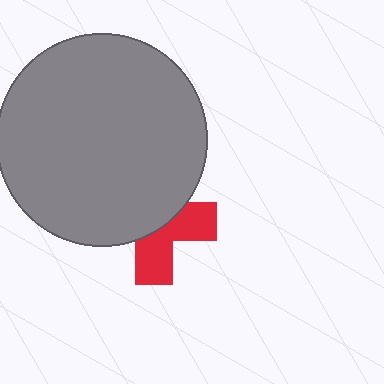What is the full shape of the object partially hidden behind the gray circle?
The partially hidden object is a red cross.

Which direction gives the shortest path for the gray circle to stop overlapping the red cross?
Moving up gives the shortest separation.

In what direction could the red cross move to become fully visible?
The red cross could move down. That would shift it out from behind the gray circle entirely.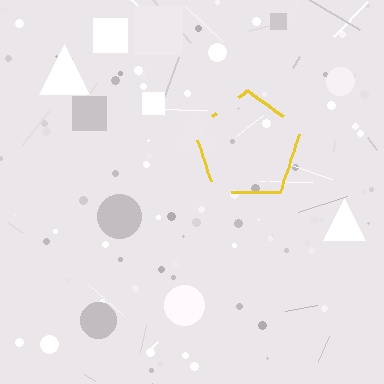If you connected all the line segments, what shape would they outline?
They would outline a pentagon.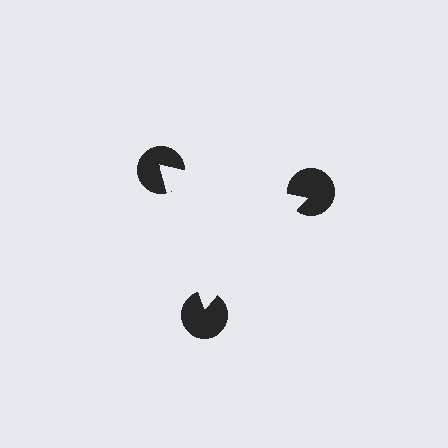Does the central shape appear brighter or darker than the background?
It typically appears slightly brighter than the background, even though no actual brightness change is drawn.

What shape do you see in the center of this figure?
An illusory triangle — its edges are inferred from the aligned wedge cuts in the pac-man discs, not physically drawn.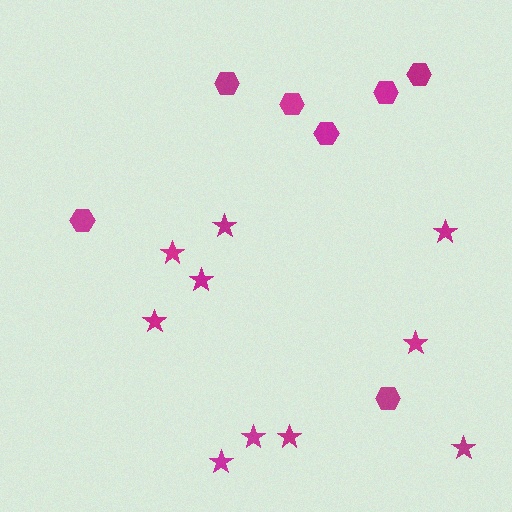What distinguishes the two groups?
There are 2 groups: one group of stars (10) and one group of hexagons (7).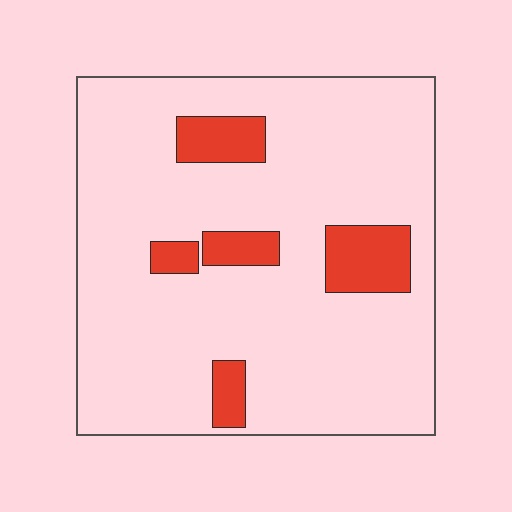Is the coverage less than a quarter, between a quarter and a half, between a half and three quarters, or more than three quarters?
Less than a quarter.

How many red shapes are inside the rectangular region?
5.